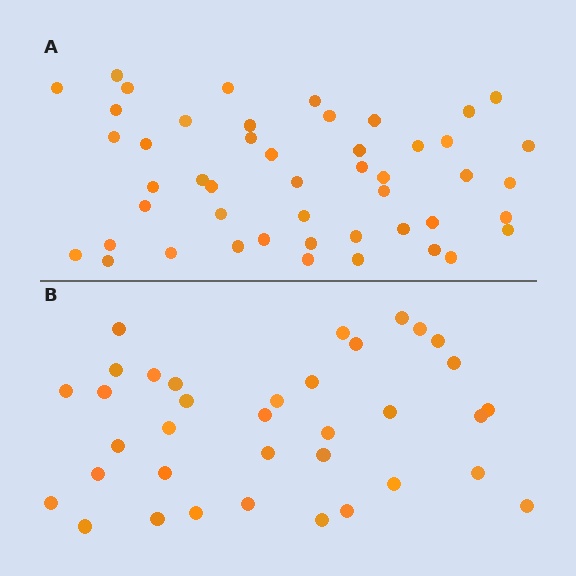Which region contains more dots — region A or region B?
Region A (the top region) has more dots.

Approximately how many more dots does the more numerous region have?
Region A has roughly 12 or so more dots than region B.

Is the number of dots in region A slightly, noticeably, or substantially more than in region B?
Region A has noticeably more, but not dramatically so. The ratio is roughly 1.3 to 1.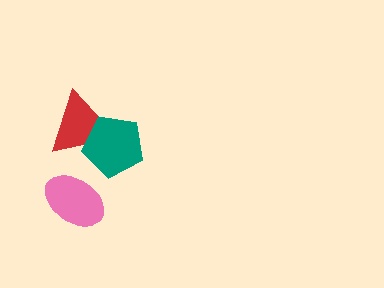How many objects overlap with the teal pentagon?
1 object overlaps with the teal pentagon.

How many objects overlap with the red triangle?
1 object overlaps with the red triangle.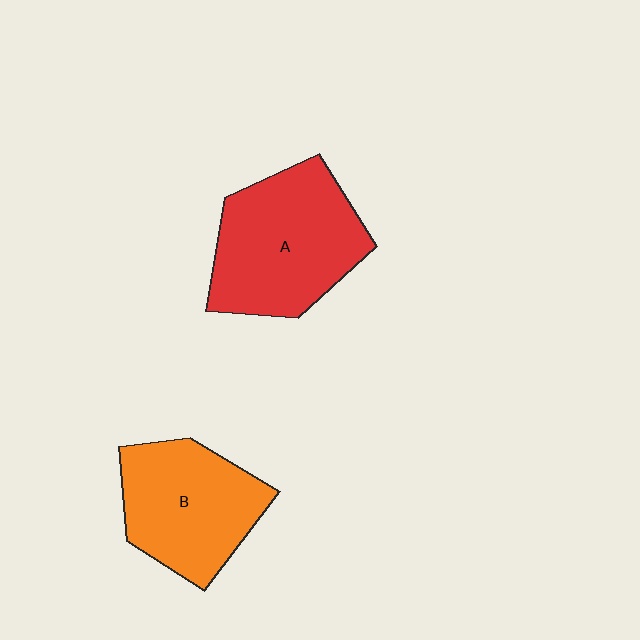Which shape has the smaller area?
Shape B (orange).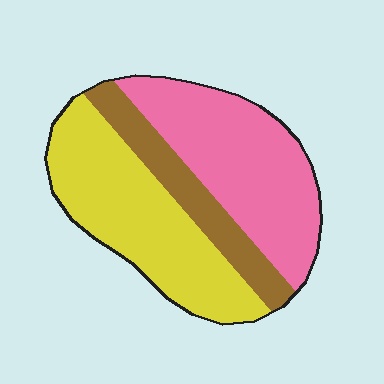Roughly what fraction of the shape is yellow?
Yellow covers 41% of the shape.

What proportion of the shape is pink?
Pink takes up about two fifths (2/5) of the shape.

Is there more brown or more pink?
Pink.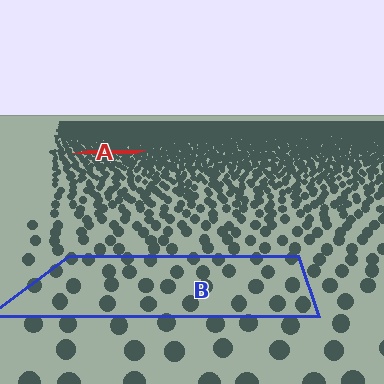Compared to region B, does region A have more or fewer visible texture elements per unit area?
Region A has more texture elements per unit area — they are packed more densely because it is farther away.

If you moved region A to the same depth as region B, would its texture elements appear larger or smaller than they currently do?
They would appear larger. At a closer depth, the same texture elements are projected at a bigger on-screen size.